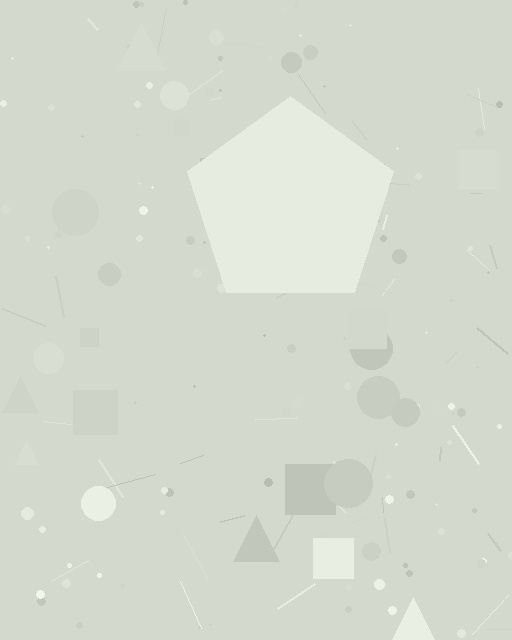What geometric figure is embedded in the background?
A pentagon is embedded in the background.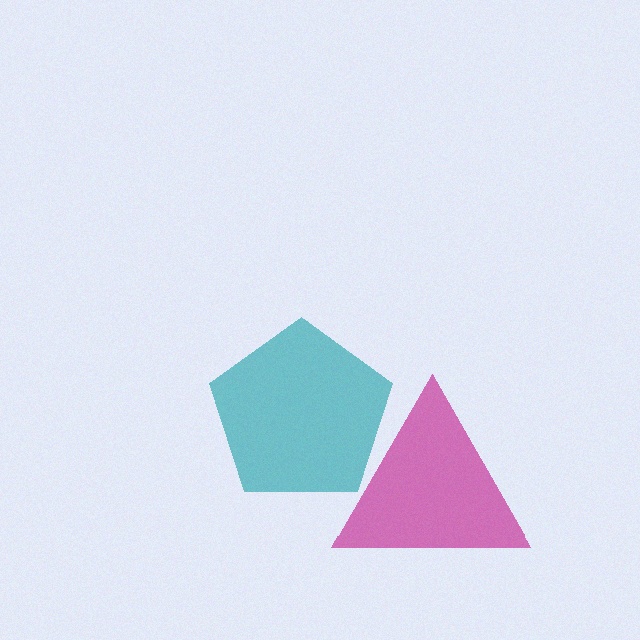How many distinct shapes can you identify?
There are 2 distinct shapes: a magenta triangle, a teal pentagon.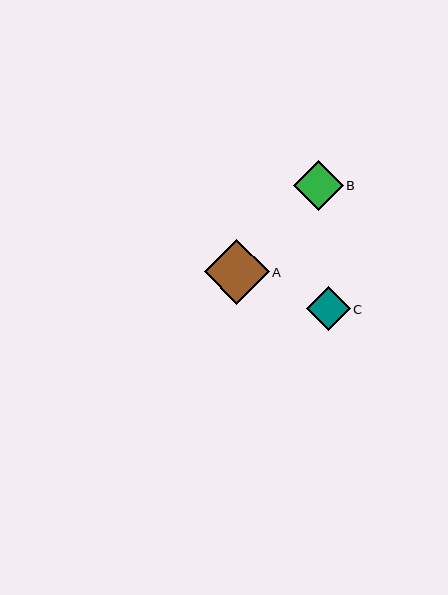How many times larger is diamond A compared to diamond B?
Diamond A is approximately 1.3 times the size of diamond B.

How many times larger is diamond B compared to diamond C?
Diamond B is approximately 1.1 times the size of diamond C.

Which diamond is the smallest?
Diamond C is the smallest with a size of approximately 44 pixels.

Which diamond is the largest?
Diamond A is the largest with a size of approximately 65 pixels.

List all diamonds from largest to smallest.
From largest to smallest: A, B, C.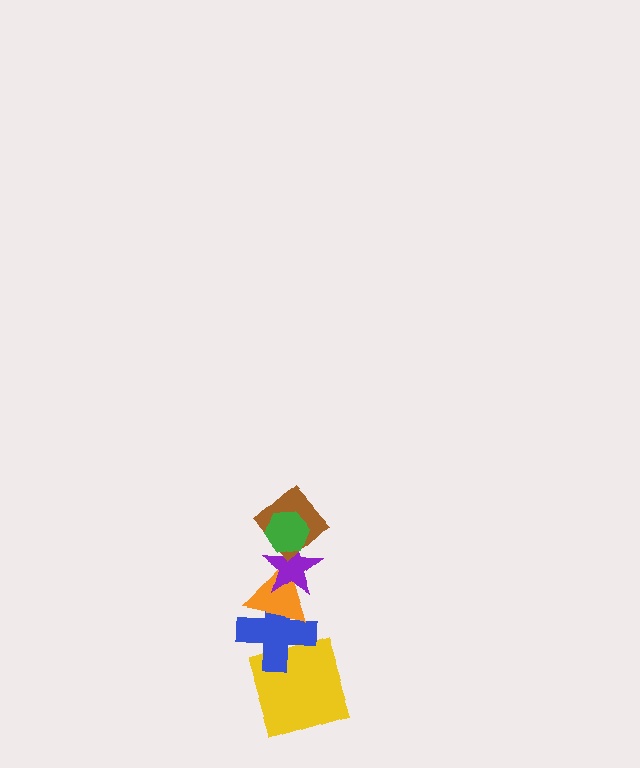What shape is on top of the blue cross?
The orange triangle is on top of the blue cross.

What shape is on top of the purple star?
The brown diamond is on top of the purple star.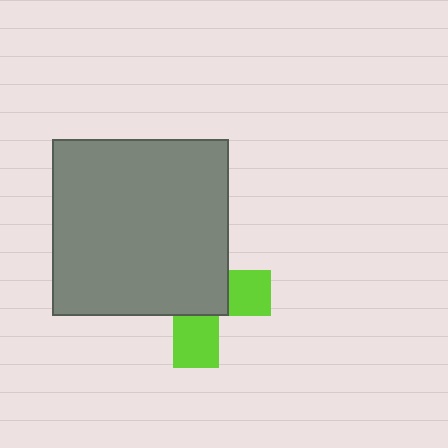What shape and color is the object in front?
The object in front is a gray square.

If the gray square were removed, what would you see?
You would see the complete lime cross.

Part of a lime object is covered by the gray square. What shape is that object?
It is a cross.